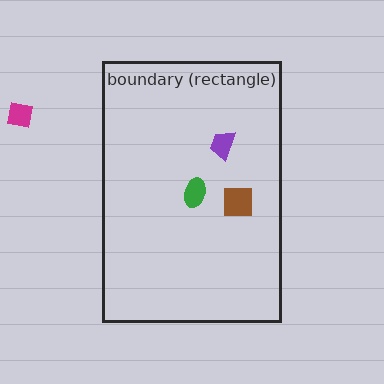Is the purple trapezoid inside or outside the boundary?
Inside.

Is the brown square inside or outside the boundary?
Inside.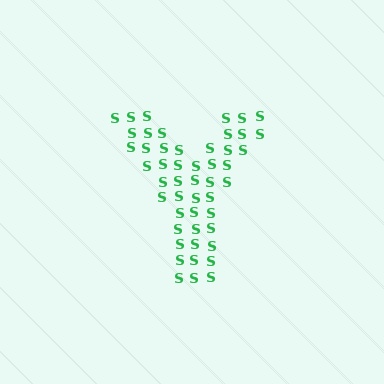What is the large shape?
The large shape is the letter Y.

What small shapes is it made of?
It is made of small letter S's.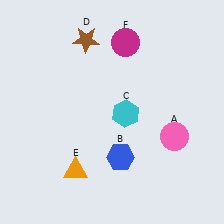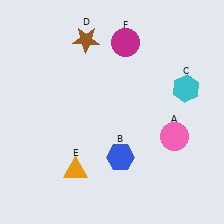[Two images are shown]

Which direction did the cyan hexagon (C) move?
The cyan hexagon (C) moved right.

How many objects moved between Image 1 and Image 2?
1 object moved between the two images.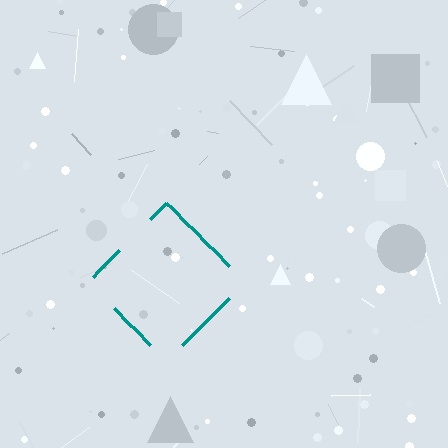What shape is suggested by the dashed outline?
The dashed outline suggests a diamond.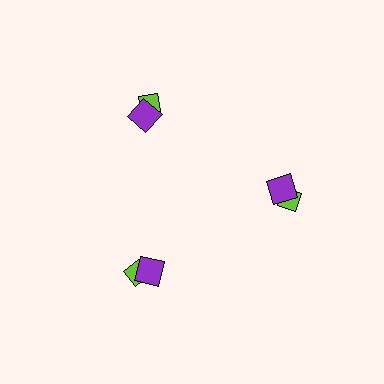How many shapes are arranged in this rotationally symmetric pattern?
There are 6 shapes, arranged in 3 groups of 2.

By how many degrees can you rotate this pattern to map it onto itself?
The pattern maps onto itself every 120 degrees of rotation.